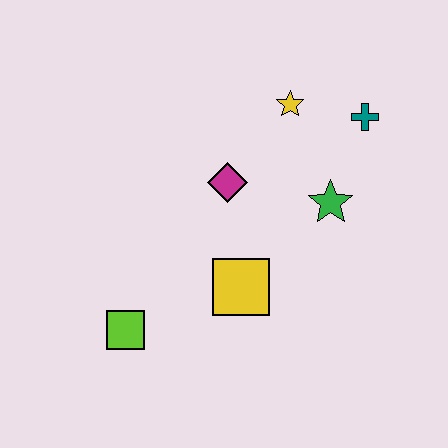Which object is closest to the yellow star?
The teal cross is closest to the yellow star.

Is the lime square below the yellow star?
Yes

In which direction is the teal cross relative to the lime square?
The teal cross is to the right of the lime square.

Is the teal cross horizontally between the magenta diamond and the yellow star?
No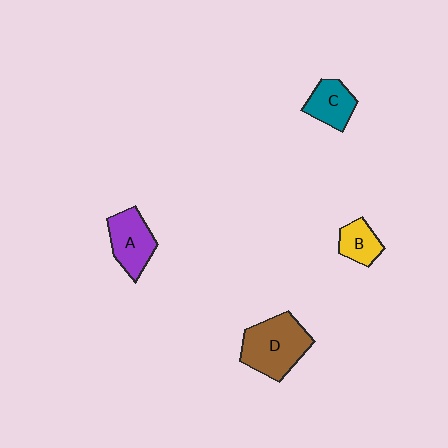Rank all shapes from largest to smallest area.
From largest to smallest: D (brown), A (purple), C (teal), B (yellow).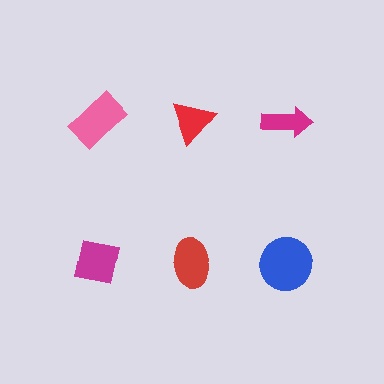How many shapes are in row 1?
3 shapes.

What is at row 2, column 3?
A blue circle.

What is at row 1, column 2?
A red triangle.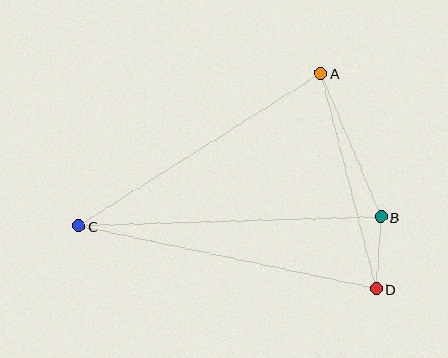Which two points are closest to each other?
Points B and D are closest to each other.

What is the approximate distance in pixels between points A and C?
The distance between A and C is approximately 286 pixels.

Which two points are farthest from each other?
Points C and D are farthest from each other.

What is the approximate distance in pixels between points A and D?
The distance between A and D is approximately 222 pixels.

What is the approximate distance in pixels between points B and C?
The distance between B and C is approximately 302 pixels.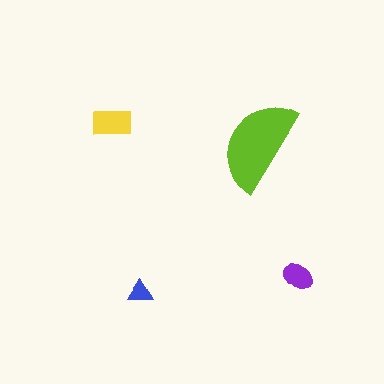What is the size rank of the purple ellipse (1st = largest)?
3rd.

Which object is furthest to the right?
The purple ellipse is rightmost.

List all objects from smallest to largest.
The blue triangle, the purple ellipse, the yellow rectangle, the lime semicircle.